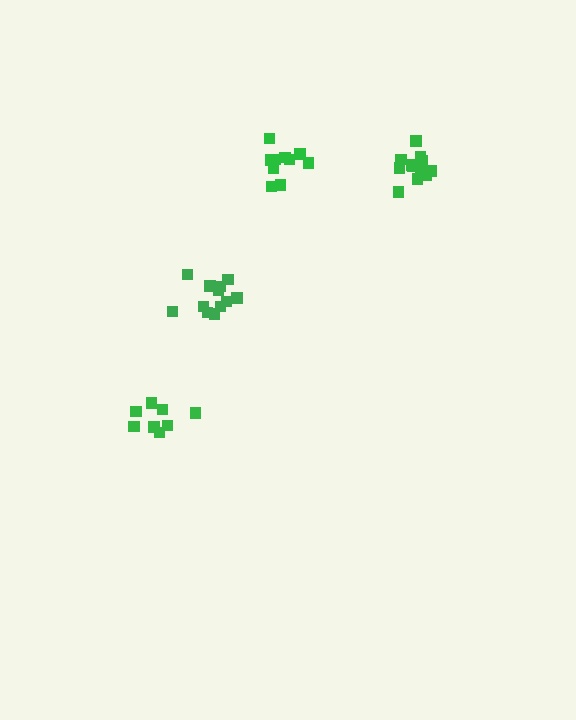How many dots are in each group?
Group 1: 12 dots, Group 2: 12 dots, Group 3: 8 dots, Group 4: 10 dots (42 total).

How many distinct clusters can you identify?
There are 4 distinct clusters.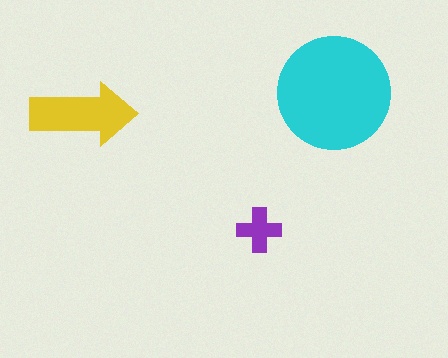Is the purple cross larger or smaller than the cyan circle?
Smaller.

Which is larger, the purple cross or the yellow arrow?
The yellow arrow.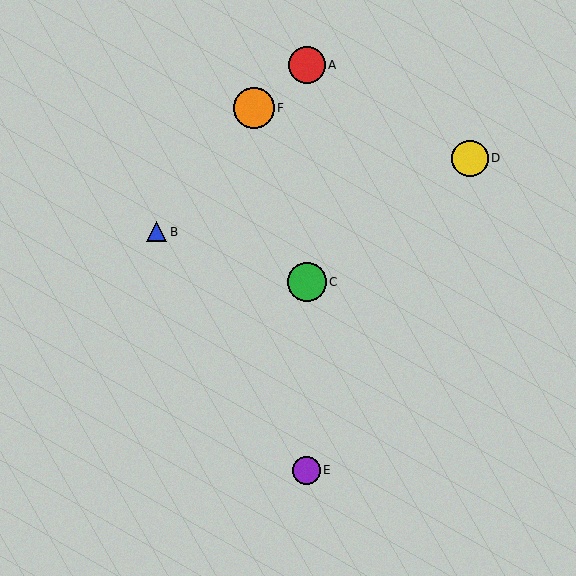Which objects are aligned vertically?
Objects A, C, E are aligned vertically.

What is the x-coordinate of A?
Object A is at x≈307.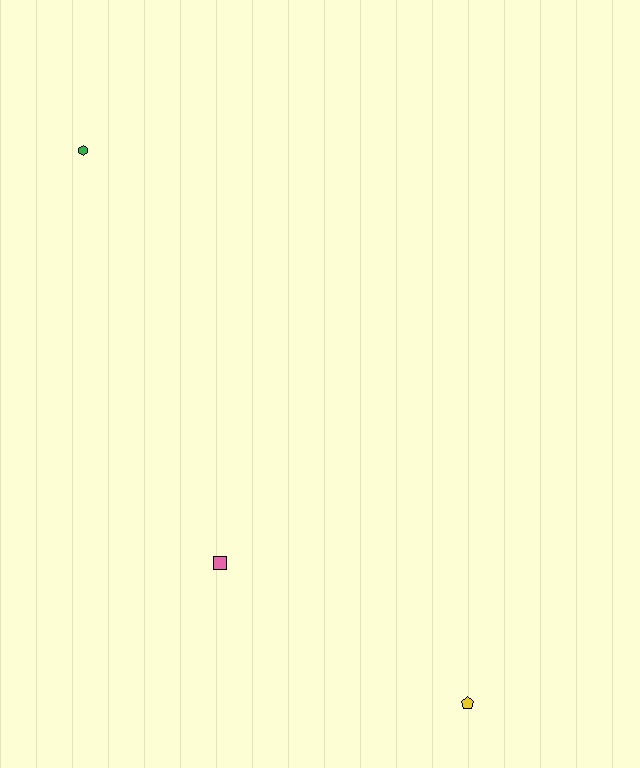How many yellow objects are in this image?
There is 1 yellow object.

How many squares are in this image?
There is 1 square.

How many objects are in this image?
There are 3 objects.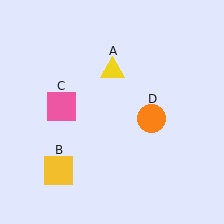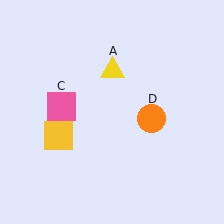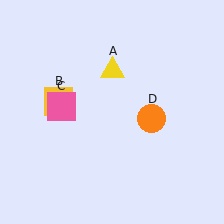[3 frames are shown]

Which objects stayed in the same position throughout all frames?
Yellow triangle (object A) and pink square (object C) and orange circle (object D) remained stationary.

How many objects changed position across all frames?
1 object changed position: yellow square (object B).